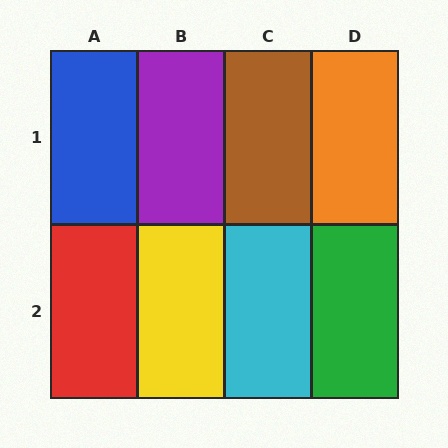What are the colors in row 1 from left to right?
Blue, purple, brown, orange.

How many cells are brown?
1 cell is brown.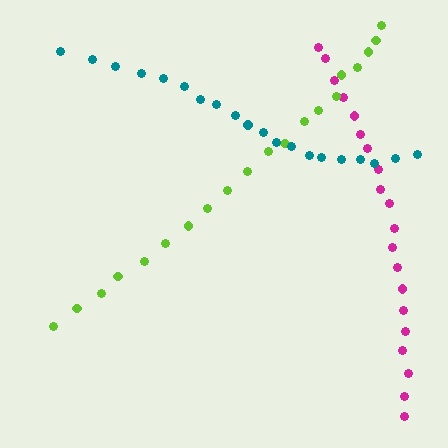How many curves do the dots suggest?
There are 3 distinct paths.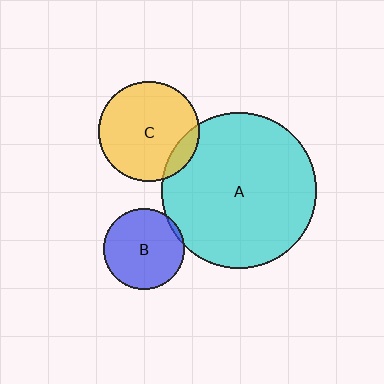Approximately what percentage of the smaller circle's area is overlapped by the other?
Approximately 5%.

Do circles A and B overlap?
Yes.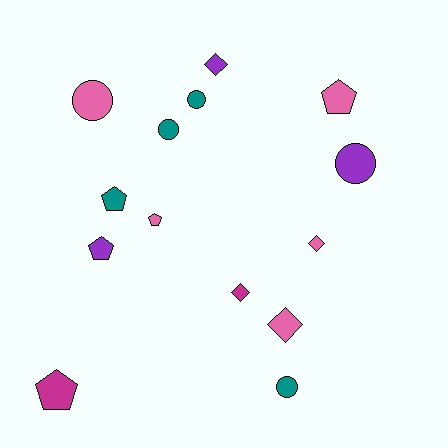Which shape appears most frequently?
Pentagon, with 5 objects.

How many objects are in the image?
There are 14 objects.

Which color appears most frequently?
Pink, with 5 objects.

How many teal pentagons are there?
There is 1 teal pentagon.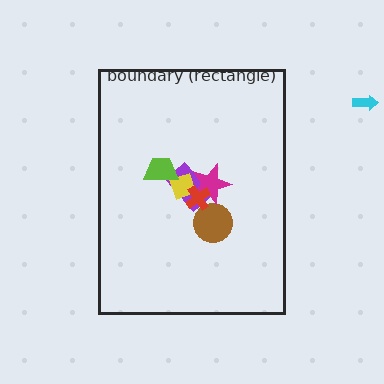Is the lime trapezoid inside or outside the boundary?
Inside.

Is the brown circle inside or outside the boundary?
Inside.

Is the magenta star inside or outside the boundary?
Inside.